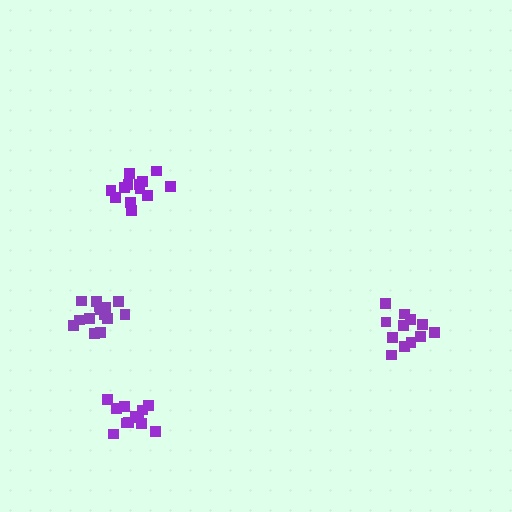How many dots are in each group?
Group 1: 12 dots, Group 2: 14 dots, Group 3: 12 dots, Group 4: 13 dots (51 total).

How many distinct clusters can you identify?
There are 4 distinct clusters.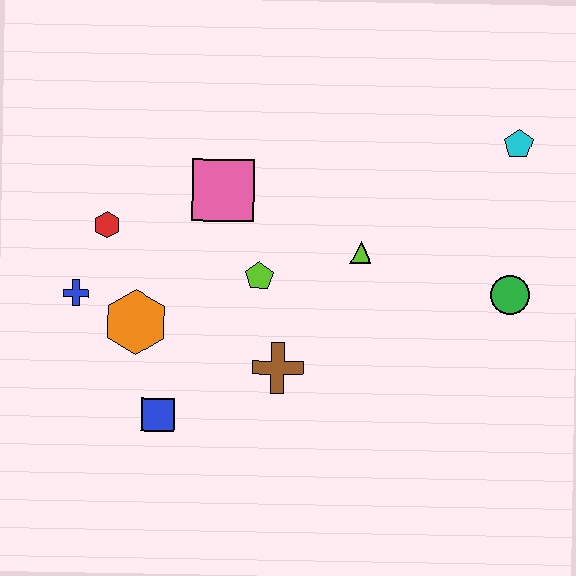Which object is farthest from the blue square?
The cyan pentagon is farthest from the blue square.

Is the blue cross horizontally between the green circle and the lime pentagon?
No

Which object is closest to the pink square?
The lime pentagon is closest to the pink square.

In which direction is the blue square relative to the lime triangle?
The blue square is to the left of the lime triangle.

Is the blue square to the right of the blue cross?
Yes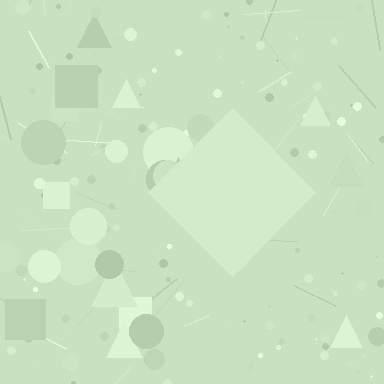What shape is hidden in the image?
A diamond is hidden in the image.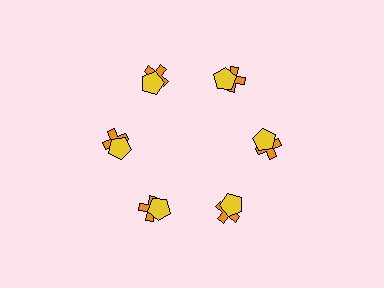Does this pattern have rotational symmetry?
Yes, this pattern has 6-fold rotational symmetry. It looks the same after rotating 60 degrees around the center.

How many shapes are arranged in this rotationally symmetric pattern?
There are 12 shapes, arranged in 6 groups of 2.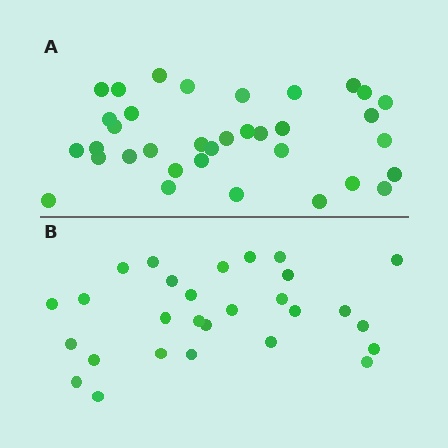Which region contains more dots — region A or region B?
Region A (the top region) has more dots.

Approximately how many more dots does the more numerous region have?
Region A has roughly 8 or so more dots than region B.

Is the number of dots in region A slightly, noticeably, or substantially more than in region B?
Region A has noticeably more, but not dramatically so. The ratio is roughly 1.2 to 1.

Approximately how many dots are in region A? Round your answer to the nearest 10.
About 40 dots. (The exact count is 35, which rounds to 40.)